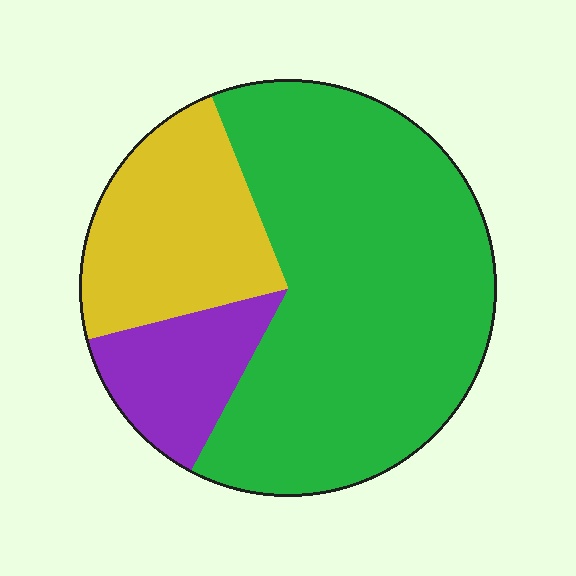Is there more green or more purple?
Green.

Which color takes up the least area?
Purple, at roughly 15%.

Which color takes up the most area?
Green, at roughly 65%.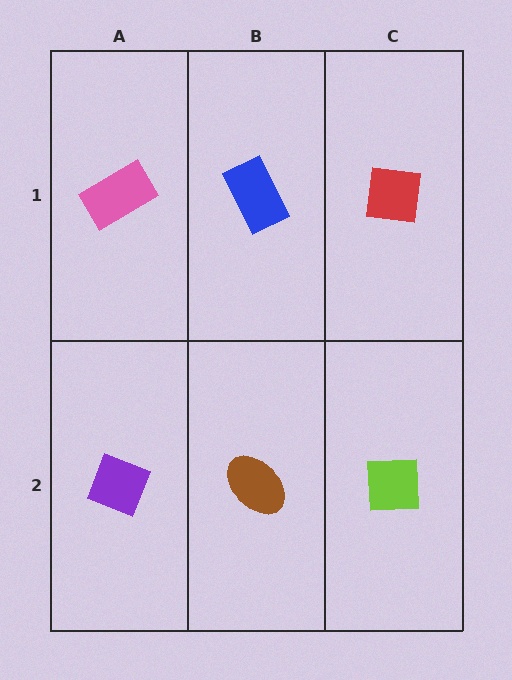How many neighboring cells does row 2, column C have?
2.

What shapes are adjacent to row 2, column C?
A red square (row 1, column C), a brown ellipse (row 2, column B).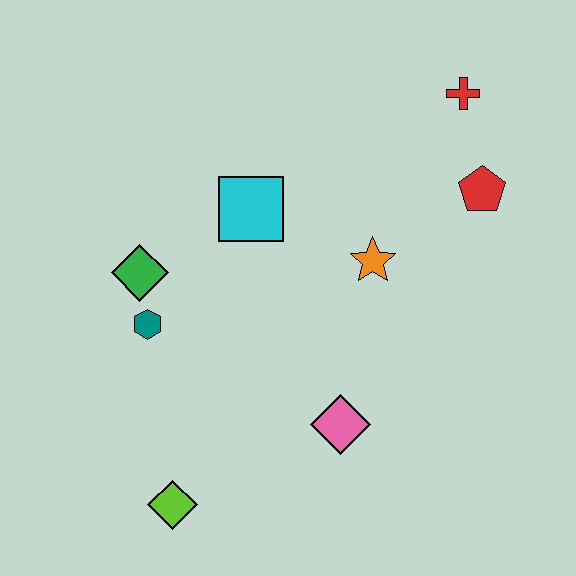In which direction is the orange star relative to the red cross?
The orange star is below the red cross.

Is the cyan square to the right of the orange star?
No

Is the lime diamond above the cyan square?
No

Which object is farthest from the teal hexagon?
The red cross is farthest from the teal hexagon.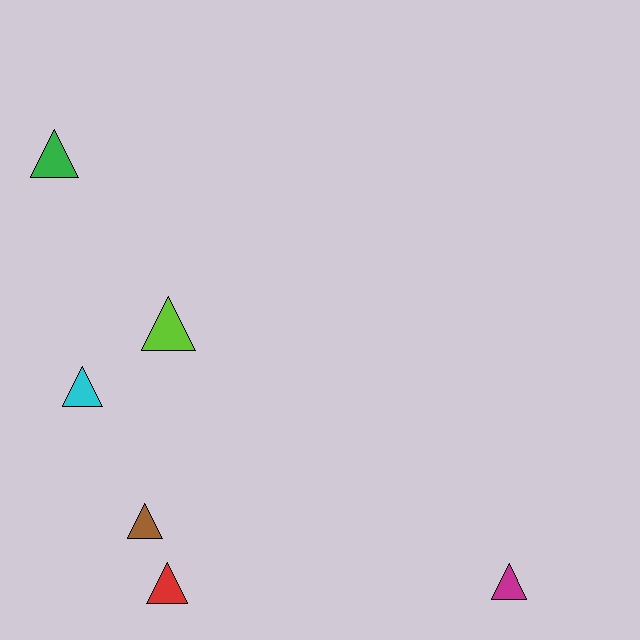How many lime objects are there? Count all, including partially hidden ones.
There is 1 lime object.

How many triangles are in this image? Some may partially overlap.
There are 6 triangles.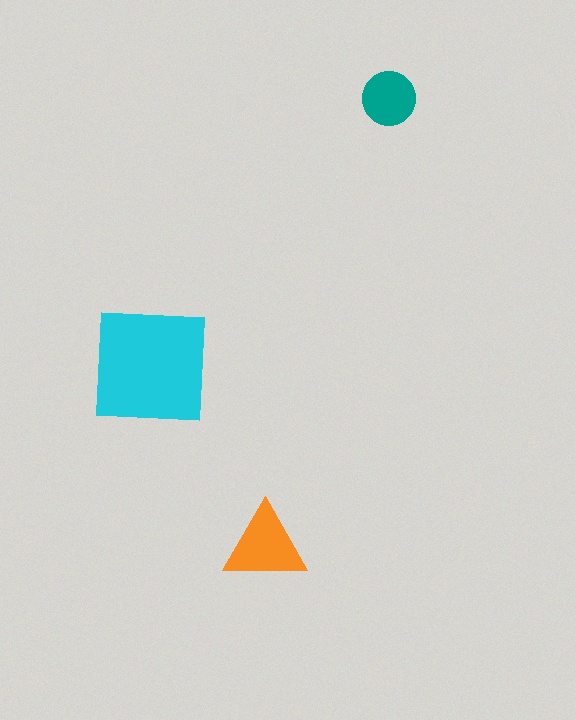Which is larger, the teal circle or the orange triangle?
The orange triangle.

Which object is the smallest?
The teal circle.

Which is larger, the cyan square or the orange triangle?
The cyan square.